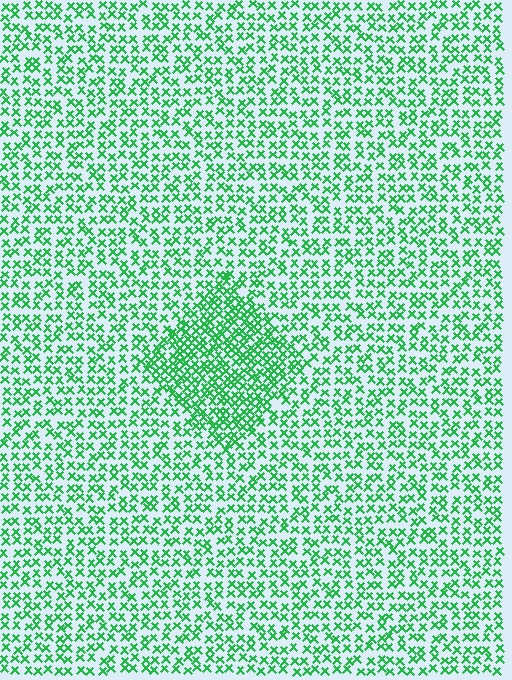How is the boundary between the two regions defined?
The boundary is defined by a change in element density (approximately 1.8x ratio). All elements are the same color, size, and shape.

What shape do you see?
I see a diamond.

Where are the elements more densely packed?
The elements are more densely packed inside the diamond boundary.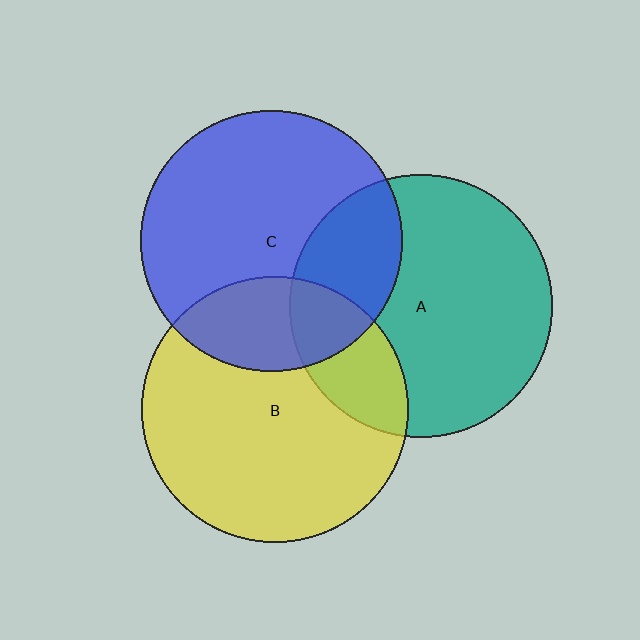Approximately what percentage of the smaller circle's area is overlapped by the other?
Approximately 25%.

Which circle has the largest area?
Circle B (yellow).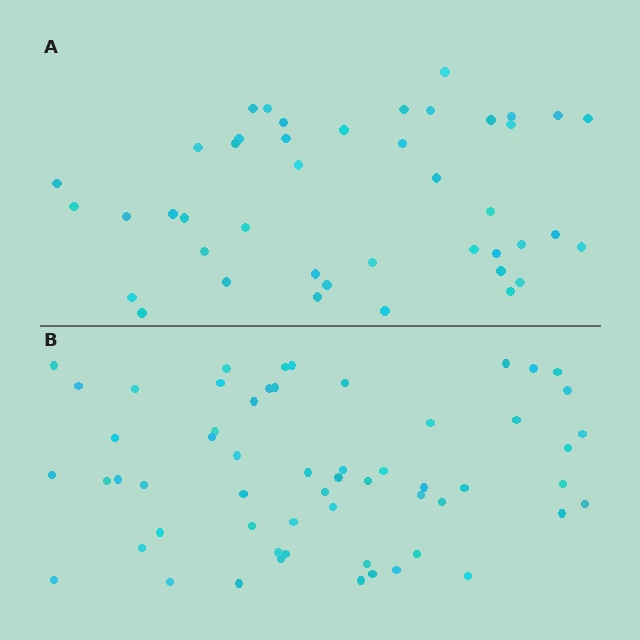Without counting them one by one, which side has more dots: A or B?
Region B (the bottom region) has more dots.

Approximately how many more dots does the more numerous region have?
Region B has approximately 15 more dots than region A.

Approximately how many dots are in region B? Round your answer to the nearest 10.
About 60 dots. (The exact count is 58, which rounds to 60.)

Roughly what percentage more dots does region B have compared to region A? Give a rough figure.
About 35% more.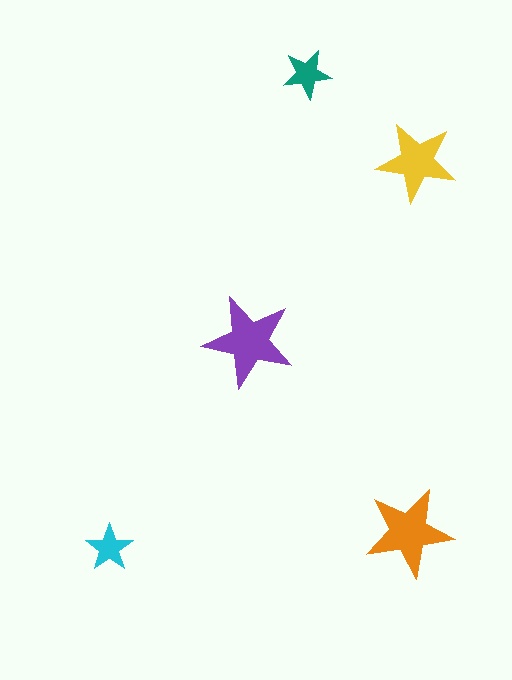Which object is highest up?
The teal star is topmost.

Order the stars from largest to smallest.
the purple one, the orange one, the yellow one, the teal one, the cyan one.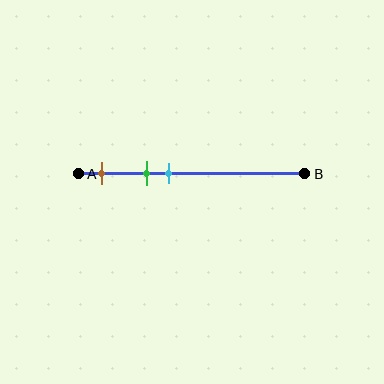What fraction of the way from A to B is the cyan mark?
The cyan mark is approximately 40% (0.4) of the way from A to B.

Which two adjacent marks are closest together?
The green and cyan marks are the closest adjacent pair.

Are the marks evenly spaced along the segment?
Yes, the marks are approximately evenly spaced.